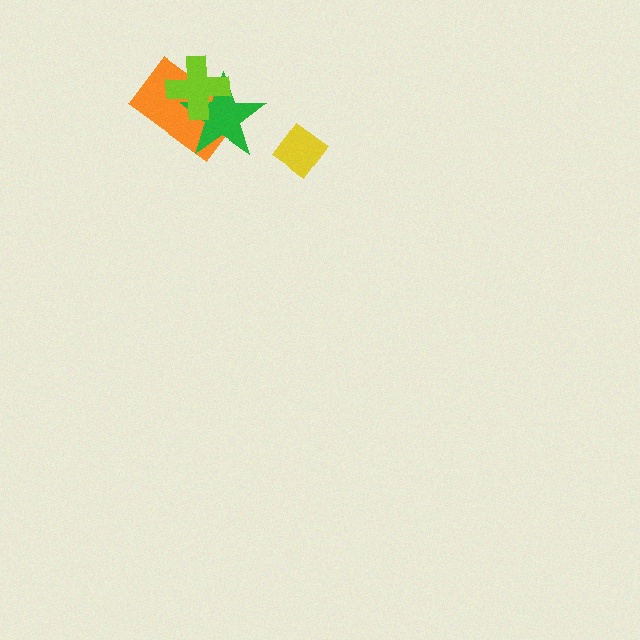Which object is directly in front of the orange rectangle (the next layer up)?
The green star is directly in front of the orange rectangle.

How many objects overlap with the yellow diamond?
0 objects overlap with the yellow diamond.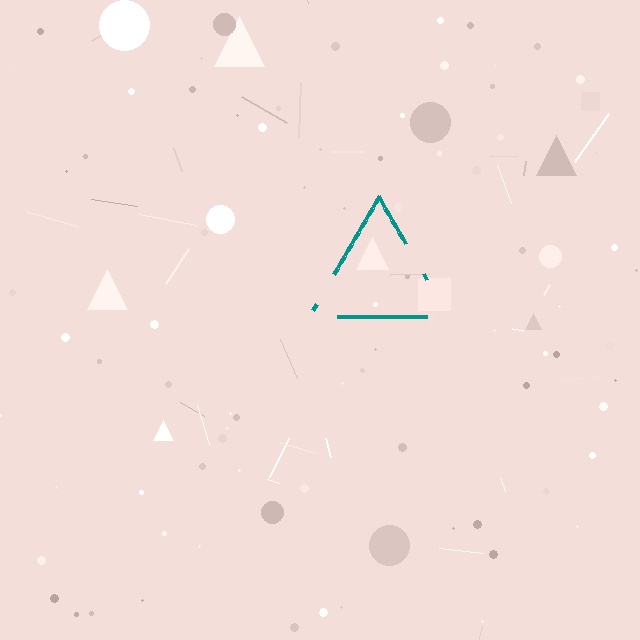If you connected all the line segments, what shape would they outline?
They would outline a triangle.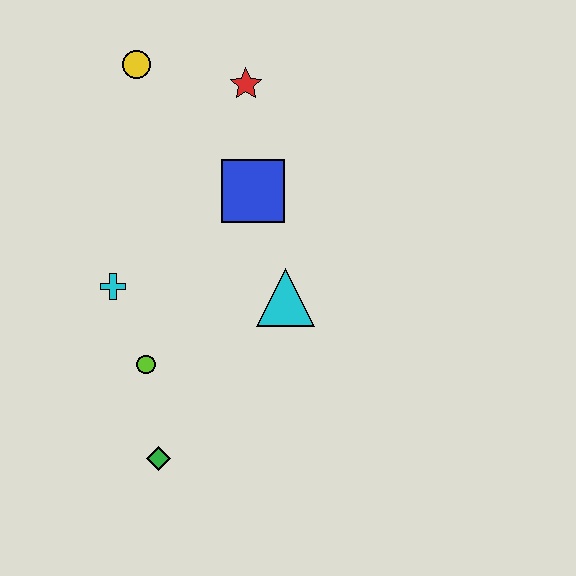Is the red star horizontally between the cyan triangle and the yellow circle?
Yes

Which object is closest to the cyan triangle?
The blue square is closest to the cyan triangle.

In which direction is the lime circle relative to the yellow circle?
The lime circle is below the yellow circle.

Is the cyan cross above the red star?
No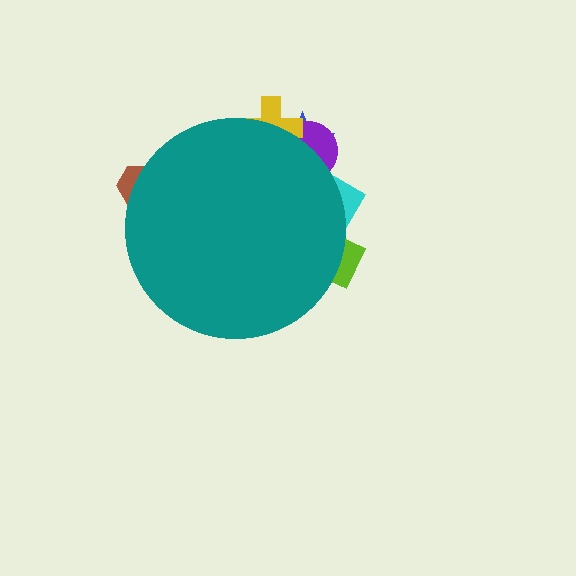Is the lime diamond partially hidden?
Yes, the lime diamond is partially hidden behind the teal circle.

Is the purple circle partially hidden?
Yes, the purple circle is partially hidden behind the teal circle.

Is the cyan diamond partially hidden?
Yes, the cyan diamond is partially hidden behind the teal circle.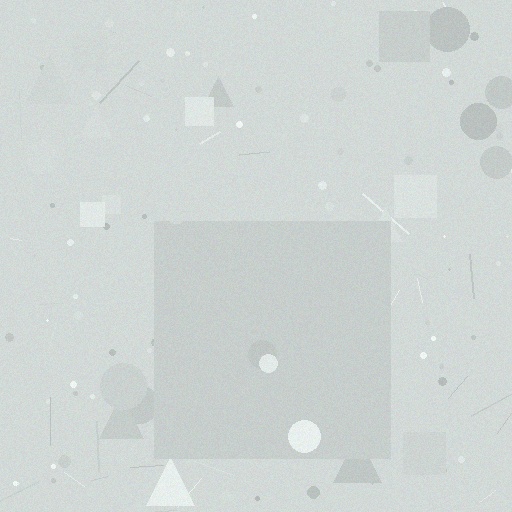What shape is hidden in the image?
A square is hidden in the image.